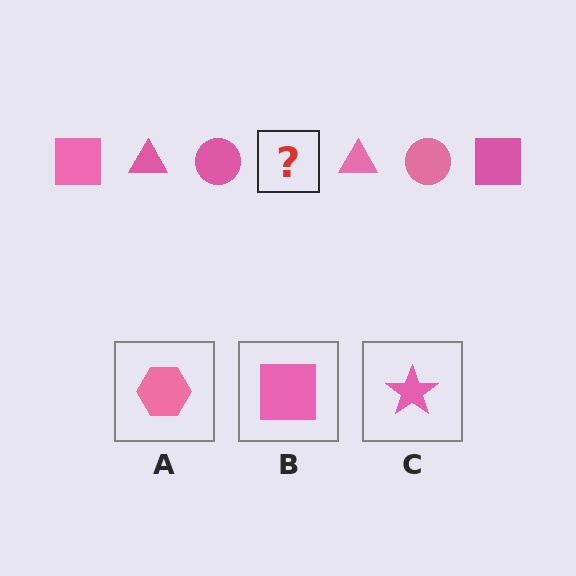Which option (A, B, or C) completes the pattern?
B.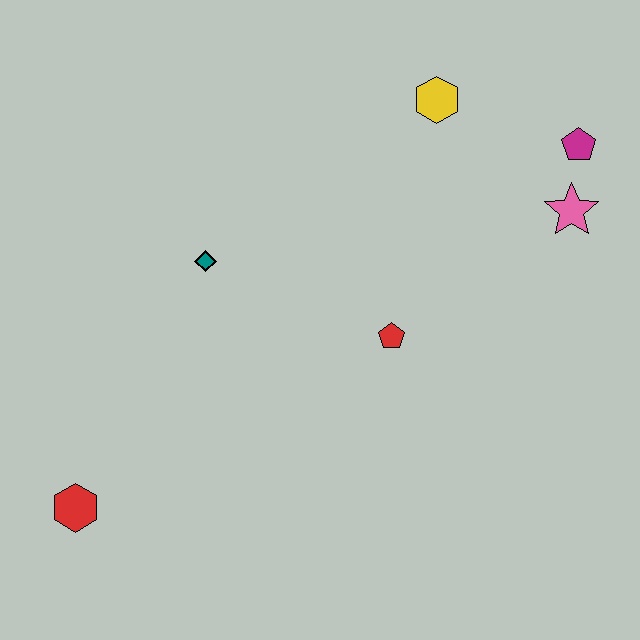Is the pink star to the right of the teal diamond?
Yes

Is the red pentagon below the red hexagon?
No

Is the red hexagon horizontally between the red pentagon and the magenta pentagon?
No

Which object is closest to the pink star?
The magenta pentagon is closest to the pink star.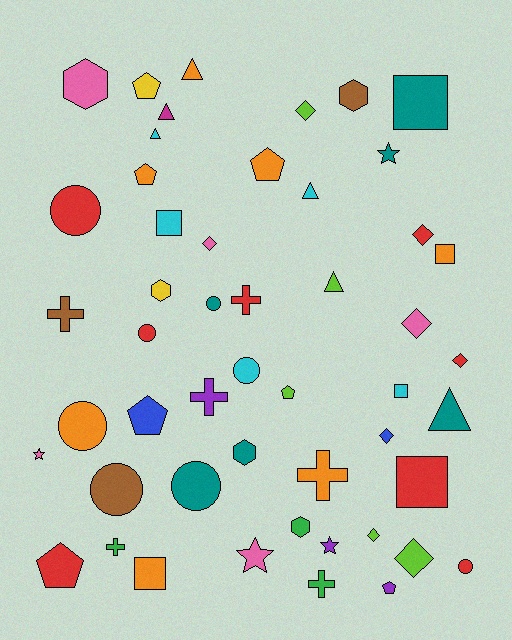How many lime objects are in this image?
There are 5 lime objects.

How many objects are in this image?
There are 50 objects.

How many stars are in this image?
There are 4 stars.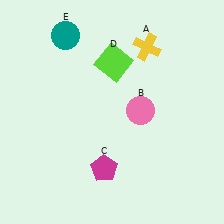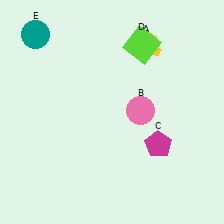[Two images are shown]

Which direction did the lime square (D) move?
The lime square (D) moved right.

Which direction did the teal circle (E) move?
The teal circle (E) moved left.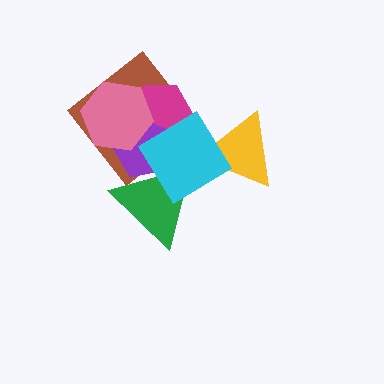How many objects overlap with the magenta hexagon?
4 objects overlap with the magenta hexagon.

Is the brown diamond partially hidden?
Yes, it is partially covered by another shape.